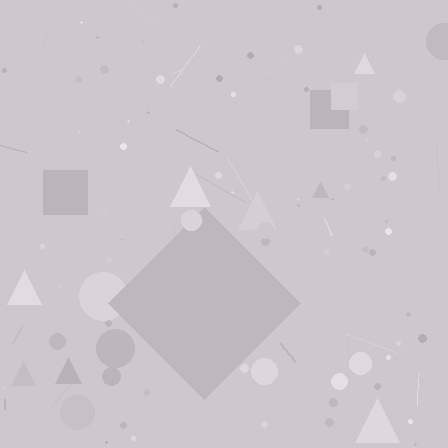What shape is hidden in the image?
A diamond is hidden in the image.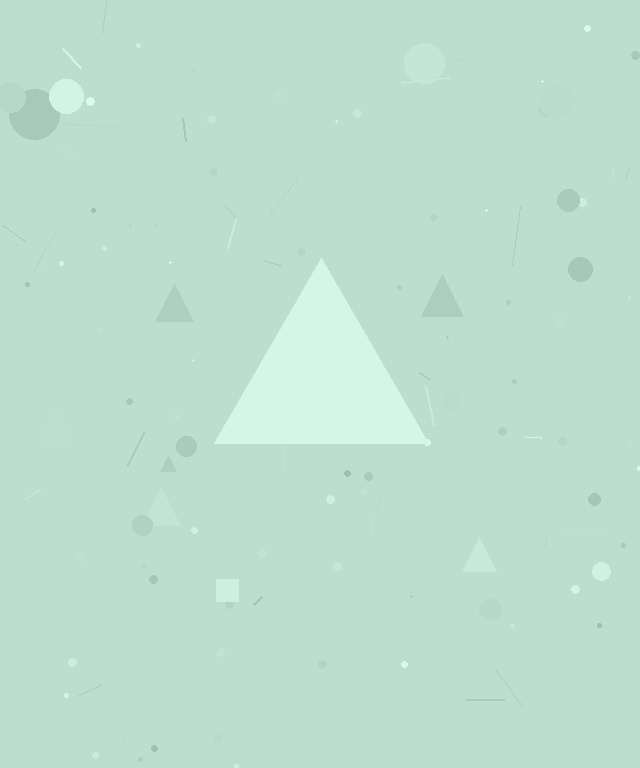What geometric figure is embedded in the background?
A triangle is embedded in the background.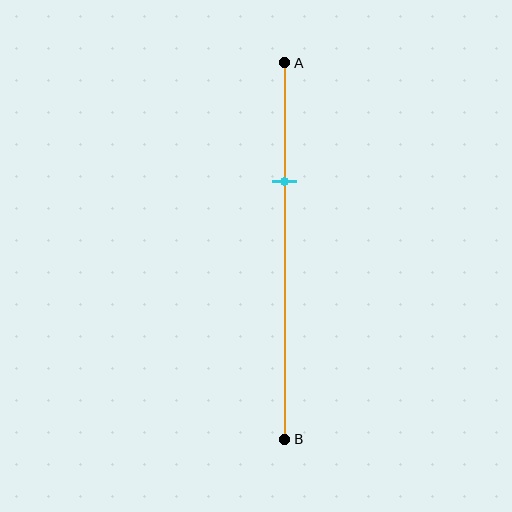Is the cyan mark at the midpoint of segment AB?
No, the mark is at about 30% from A, not at the 50% midpoint.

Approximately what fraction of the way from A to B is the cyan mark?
The cyan mark is approximately 30% of the way from A to B.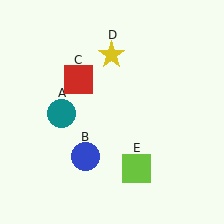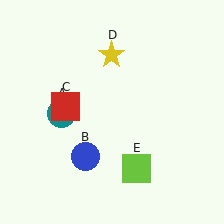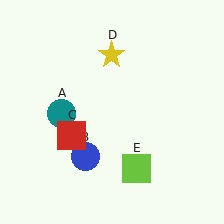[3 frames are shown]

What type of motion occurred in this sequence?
The red square (object C) rotated counterclockwise around the center of the scene.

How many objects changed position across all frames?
1 object changed position: red square (object C).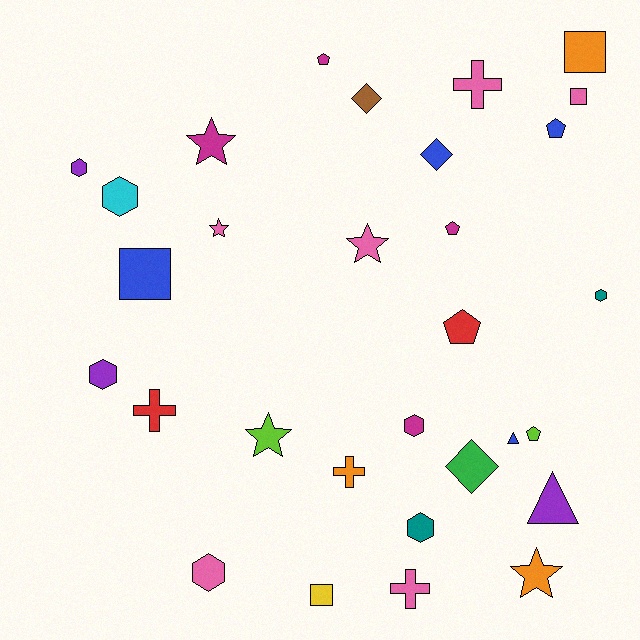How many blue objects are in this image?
There are 4 blue objects.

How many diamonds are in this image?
There are 3 diamonds.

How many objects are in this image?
There are 30 objects.